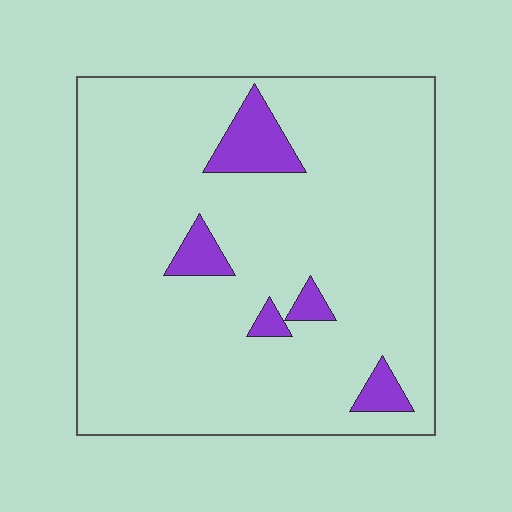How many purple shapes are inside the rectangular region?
5.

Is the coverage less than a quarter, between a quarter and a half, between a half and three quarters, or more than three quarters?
Less than a quarter.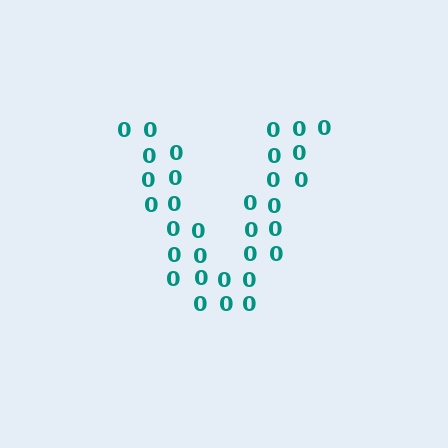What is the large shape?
The large shape is the letter V.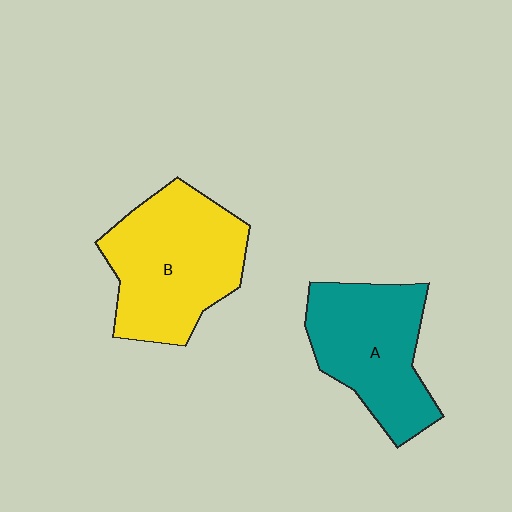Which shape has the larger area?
Shape B (yellow).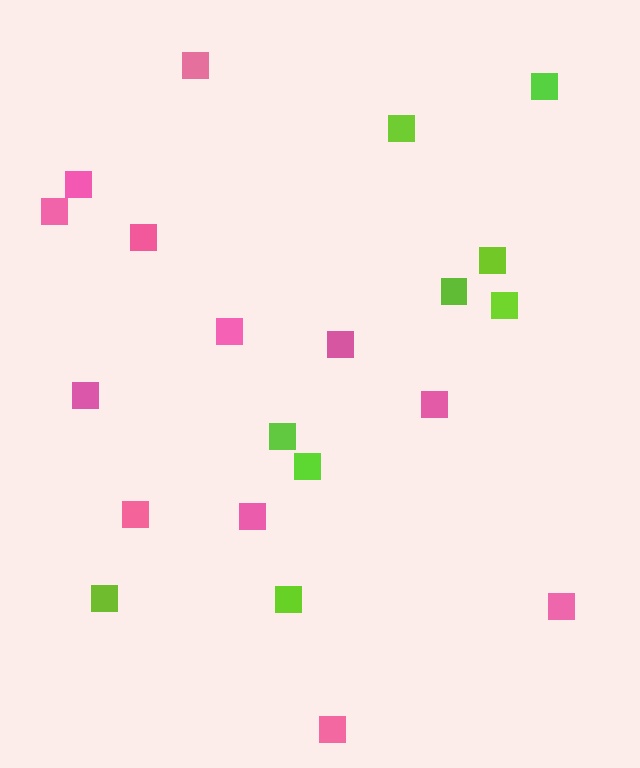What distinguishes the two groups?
There are 2 groups: one group of pink squares (12) and one group of lime squares (9).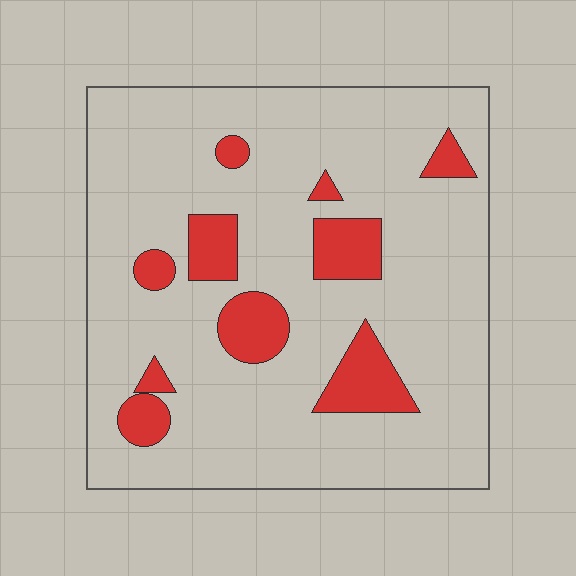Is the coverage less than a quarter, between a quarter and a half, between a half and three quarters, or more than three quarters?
Less than a quarter.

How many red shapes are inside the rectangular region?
10.